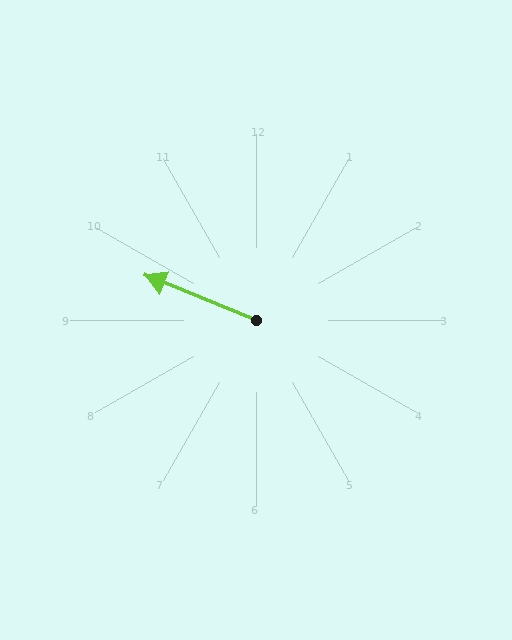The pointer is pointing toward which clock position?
Roughly 10 o'clock.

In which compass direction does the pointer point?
West.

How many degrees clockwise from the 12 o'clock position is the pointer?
Approximately 292 degrees.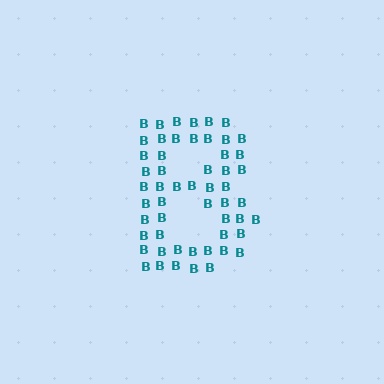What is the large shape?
The large shape is the letter B.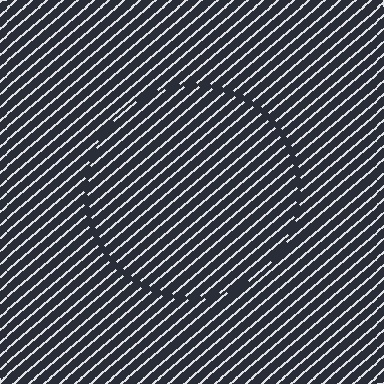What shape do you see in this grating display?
An illusory circle. The interior of the shape contains the same grating, shifted by half a period — the contour is defined by the phase discontinuity where line-ends from the inner and outer gratings abut.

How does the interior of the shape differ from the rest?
The interior of the shape contains the same grating, shifted by half a period — the contour is defined by the phase discontinuity where line-ends from the inner and outer gratings abut.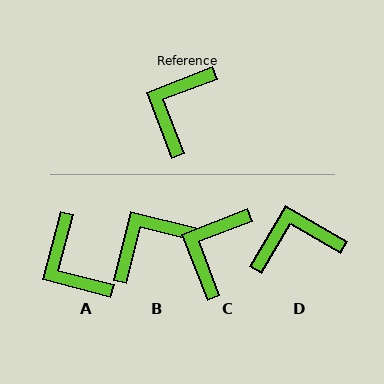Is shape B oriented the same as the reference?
No, it is off by about 35 degrees.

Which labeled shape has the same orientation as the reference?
C.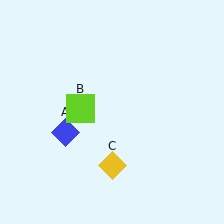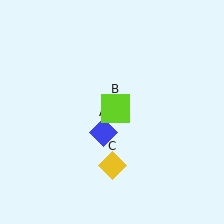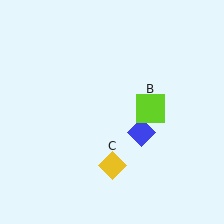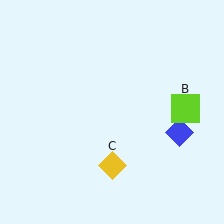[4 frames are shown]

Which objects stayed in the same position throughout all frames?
Yellow diamond (object C) remained stationary.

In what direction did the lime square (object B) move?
The lime square (object B) moved right.